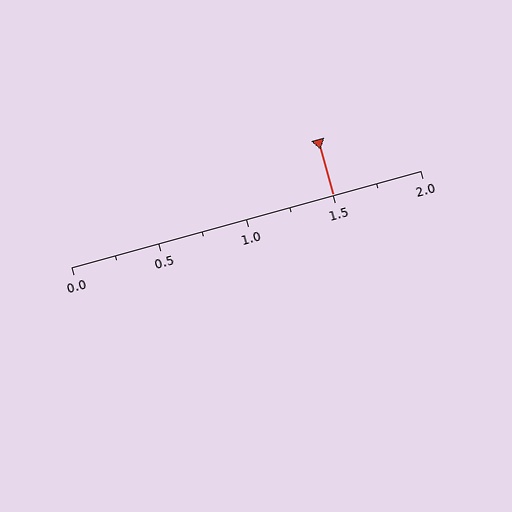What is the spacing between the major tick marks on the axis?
The major ticks are spaced 0.5 apart.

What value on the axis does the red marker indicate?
The marker indicates approximately 1.5.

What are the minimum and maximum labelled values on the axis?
The axis runs from 0.0 to 2.0.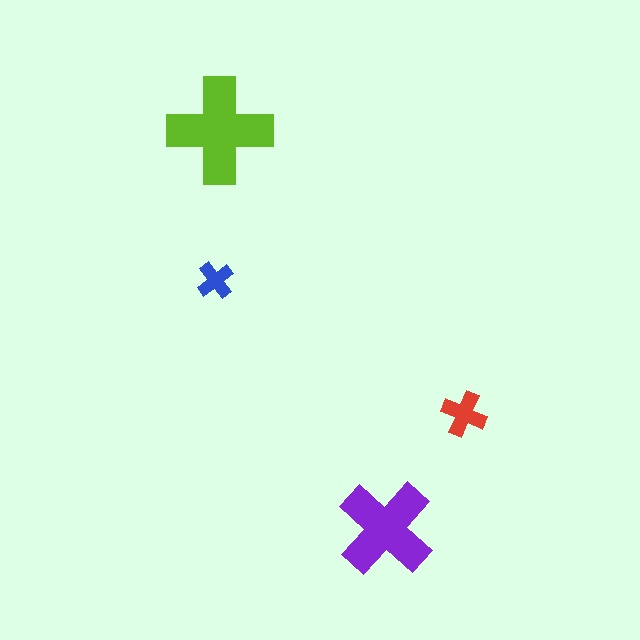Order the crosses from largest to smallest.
the lime one, the purple one, the red one, the blue one.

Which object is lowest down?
The purple cross is bottommost.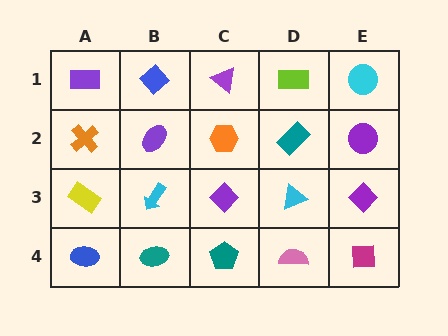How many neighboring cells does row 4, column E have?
2.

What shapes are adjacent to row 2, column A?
A purple rectangle (row 1, column A), a yellow rectangle (row 3, column A), a purple ellipse (row 2, column B).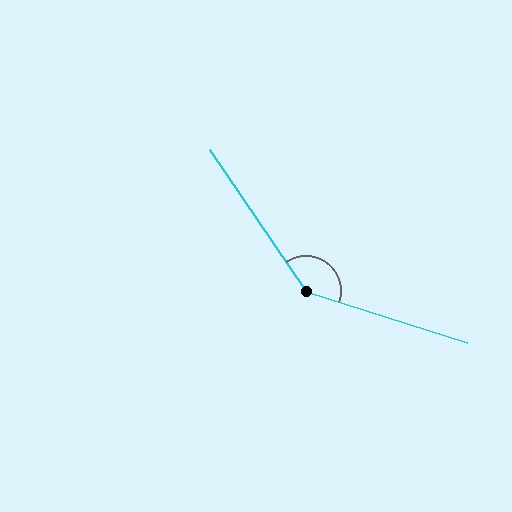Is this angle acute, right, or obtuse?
It is obtuse.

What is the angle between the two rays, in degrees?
Approximately 142 degrees.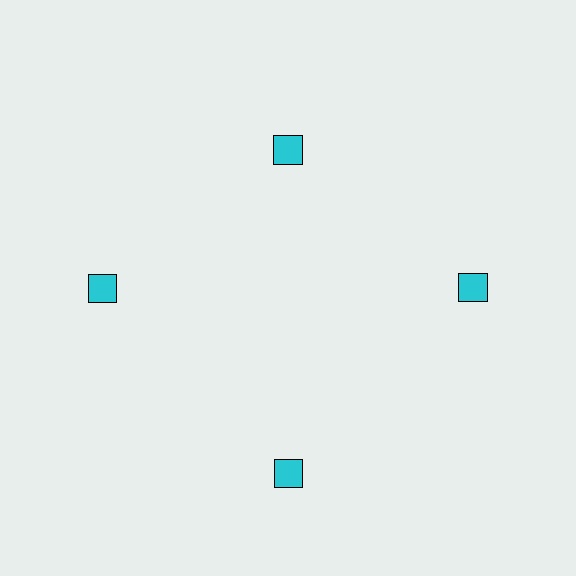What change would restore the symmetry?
The symmetry would be restored by moving it outward, back onto the ring so that all 4 squares sit at equal angles and equal distance from the center.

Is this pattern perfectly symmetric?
No. The 4 cyan squares are arranged in a ring, but one element near the 12 o'clock position is pulled inward toward the center, breaking the 4-fold rotational symmetry.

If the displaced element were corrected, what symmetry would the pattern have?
It would have 4-fold rotational symmetry — the pattern would map onto itself every 90 degrees.